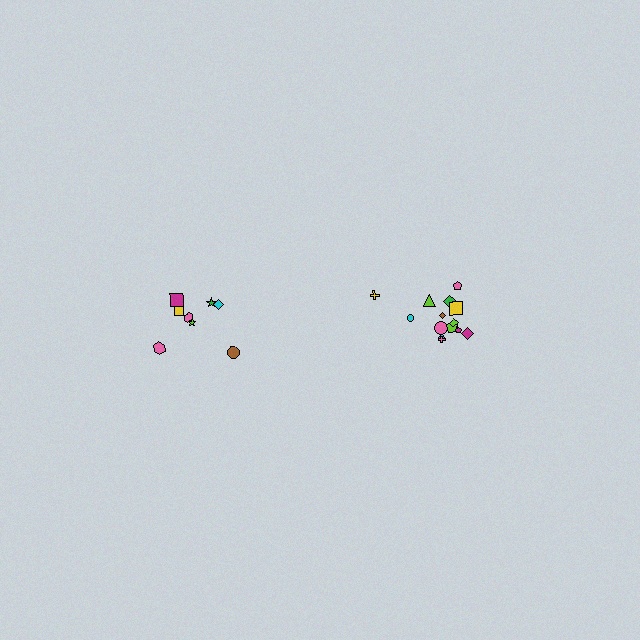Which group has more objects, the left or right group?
The right group.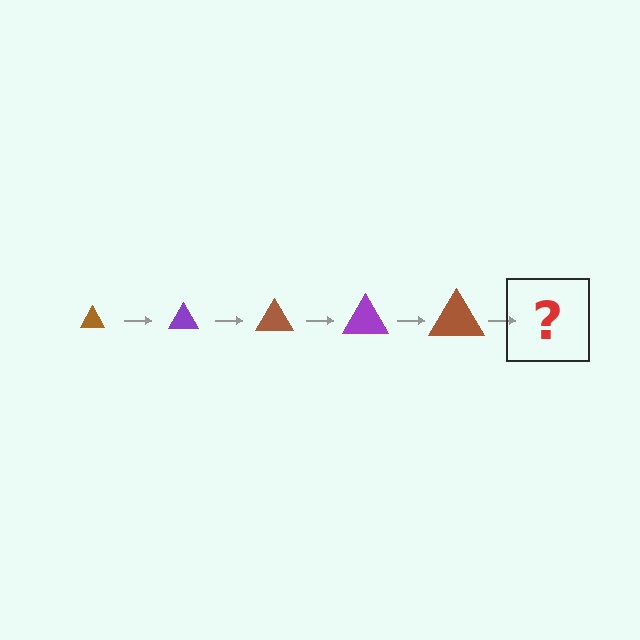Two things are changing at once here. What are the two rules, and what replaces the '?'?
The two rules are that the triangle grows larger each step and the color cycles through brown and purple. The '?' should be a purple triangle, larger than the previous one.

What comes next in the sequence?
The next element should be a purple triangle, larger than the previous one.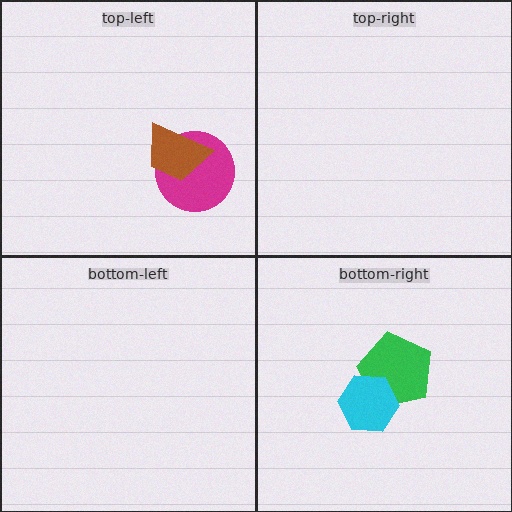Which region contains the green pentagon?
The bottom-right region.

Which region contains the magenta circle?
The top-left region.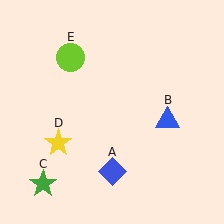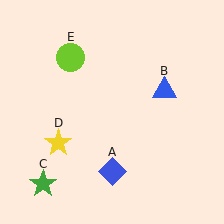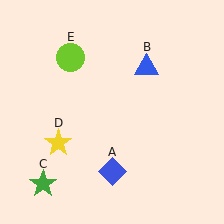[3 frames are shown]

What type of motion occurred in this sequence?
The blue triangle (object B) rotated counterclockwise around the center of the scene.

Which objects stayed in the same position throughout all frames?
Blue diamond (object A) and green star (object C) and yellow star (object D) and lime circle (object E) remained stationary.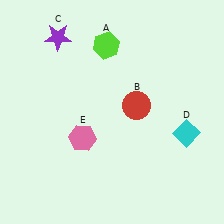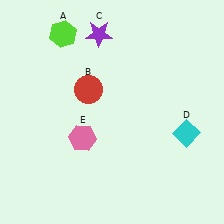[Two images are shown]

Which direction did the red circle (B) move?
The red circle (B) moved left.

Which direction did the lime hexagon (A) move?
The lime hexagon (A) moved left.